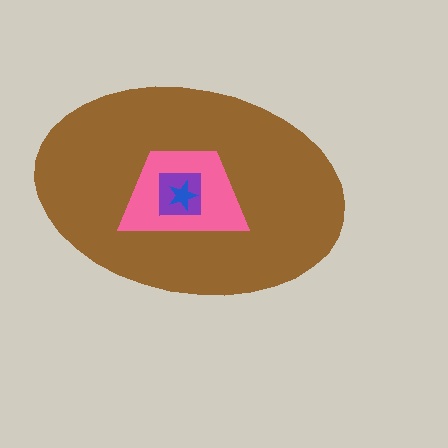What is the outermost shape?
The brown ellipse.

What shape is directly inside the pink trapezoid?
The purple square.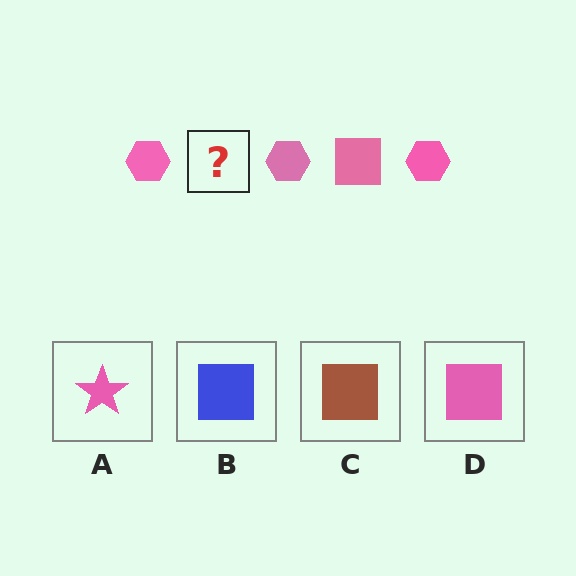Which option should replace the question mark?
Option D.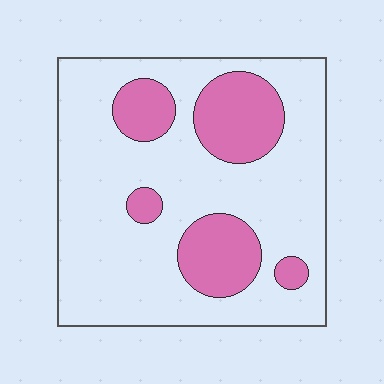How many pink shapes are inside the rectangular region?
5.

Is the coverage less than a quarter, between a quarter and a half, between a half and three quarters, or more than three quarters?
Less than a quarter.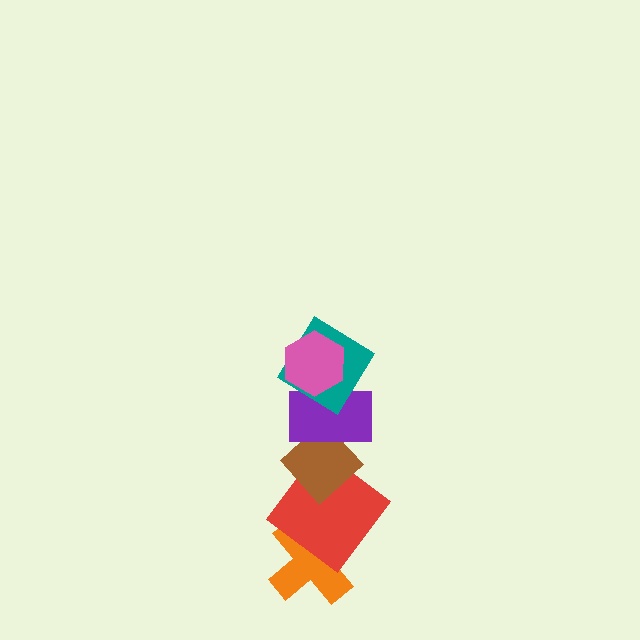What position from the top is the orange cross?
The orange cross is 6th from the top.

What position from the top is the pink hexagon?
The pink hexagon is 1st from the top.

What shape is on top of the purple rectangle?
The teal diamond is on top of the purple rectangle.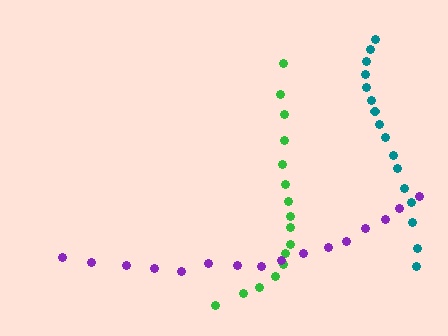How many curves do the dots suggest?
There are 3 distinct paths.